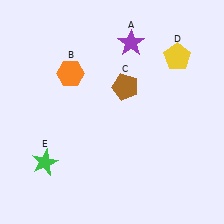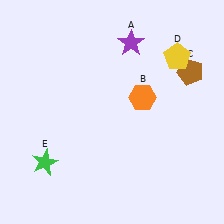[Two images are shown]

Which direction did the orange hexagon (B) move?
The orange hexagon (B) moved right.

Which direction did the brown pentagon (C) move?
The brown pentagon (C) moved right.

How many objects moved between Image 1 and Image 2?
2 objects moved between the two images.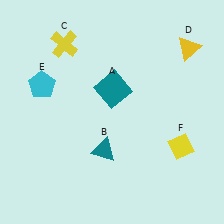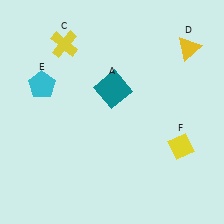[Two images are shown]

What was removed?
The teal triangle (B) was removed in Image 2.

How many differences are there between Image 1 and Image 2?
There is 1 difference between the two images.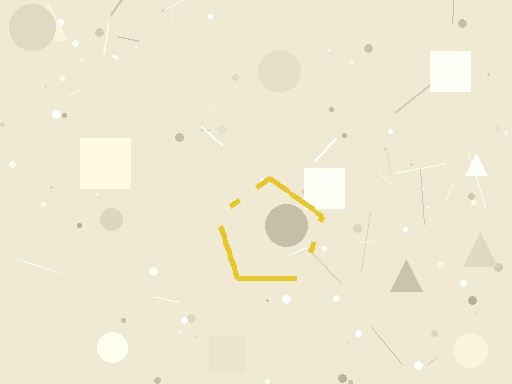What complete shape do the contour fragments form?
The contour fragments form a pentagon.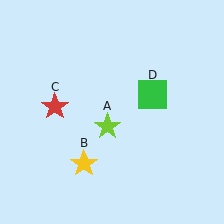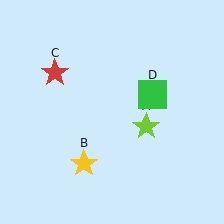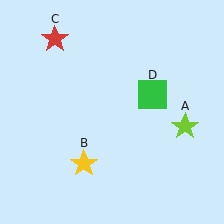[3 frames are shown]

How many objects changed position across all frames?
2 objects changed position: lime star (object A), red star (object C).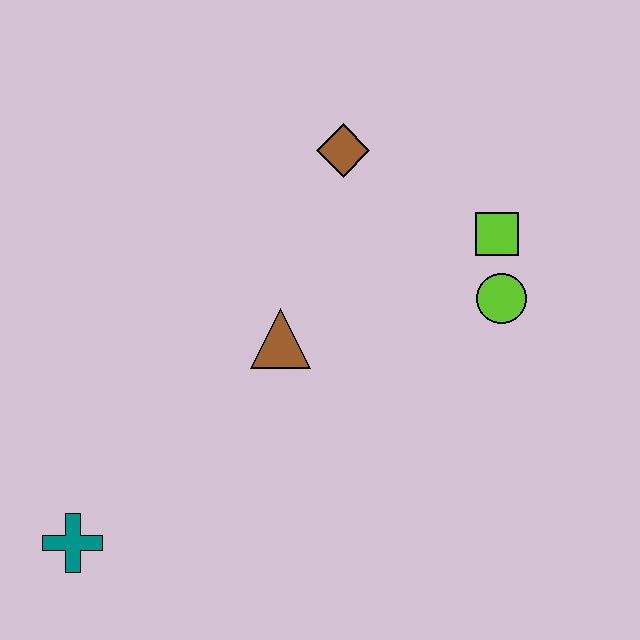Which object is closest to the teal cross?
The brown triangle is closest to the teal cross.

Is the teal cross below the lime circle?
Yes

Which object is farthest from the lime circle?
The teal cross is farthest from the lime circle.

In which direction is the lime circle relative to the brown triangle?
The lime circle is to the right of the brown triangle.